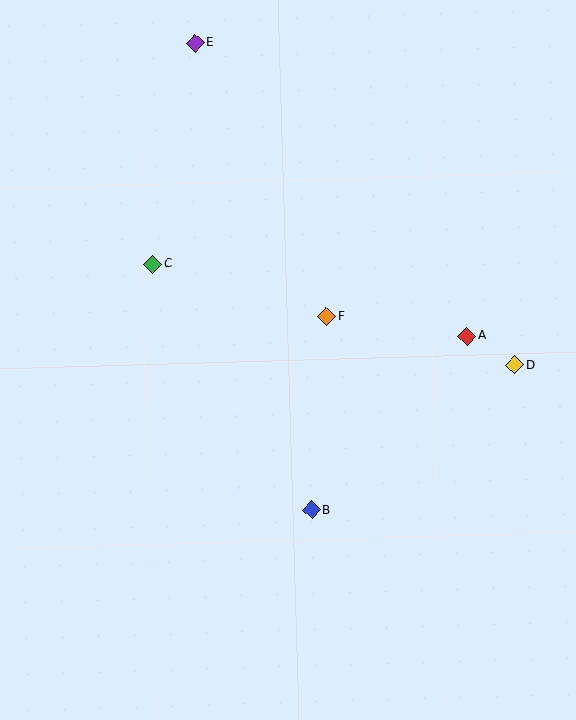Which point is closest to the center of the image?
Point F at (326, 316) is closest to the center.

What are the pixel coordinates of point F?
Point F is at (326, 316).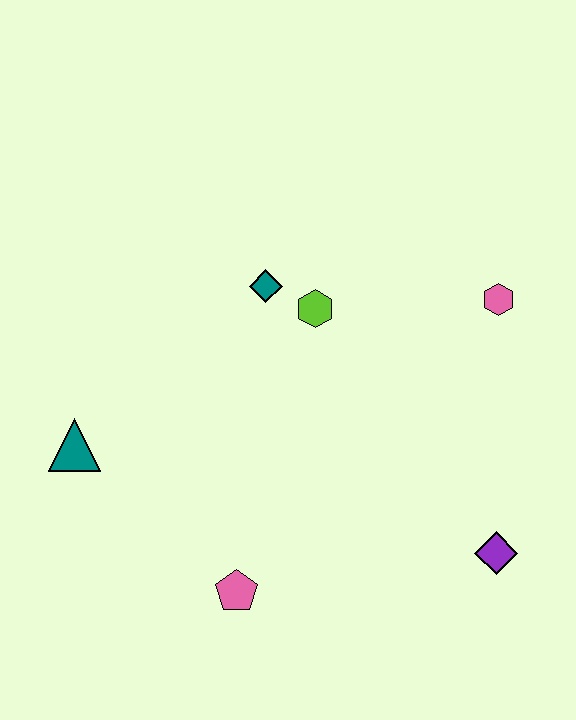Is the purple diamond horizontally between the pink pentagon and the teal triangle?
No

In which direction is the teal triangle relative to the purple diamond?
The teal triangle is to the left of the purple diamond.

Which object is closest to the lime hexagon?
The teal diamond is closest to the lime hexagon.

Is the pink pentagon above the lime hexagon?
No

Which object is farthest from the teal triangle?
The pink hexagon is farthest from the teal triangle.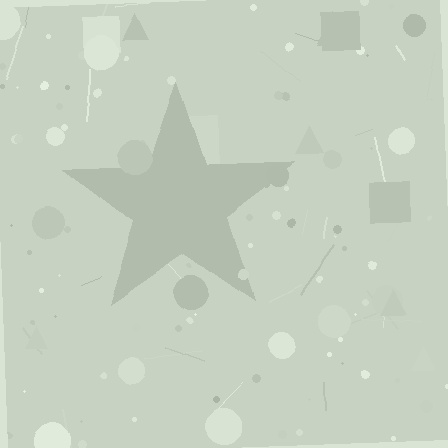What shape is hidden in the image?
A star is hidden in the image.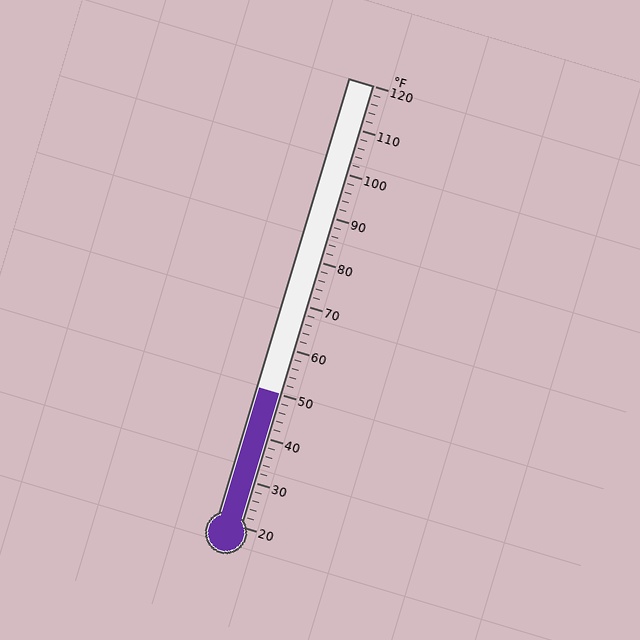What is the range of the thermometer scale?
The thermometer scale ranges from 20°F to 120°F.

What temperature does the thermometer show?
The thermometer shows approximately 50°F.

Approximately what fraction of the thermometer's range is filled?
The thermometer is filled to approximately 30% of its range.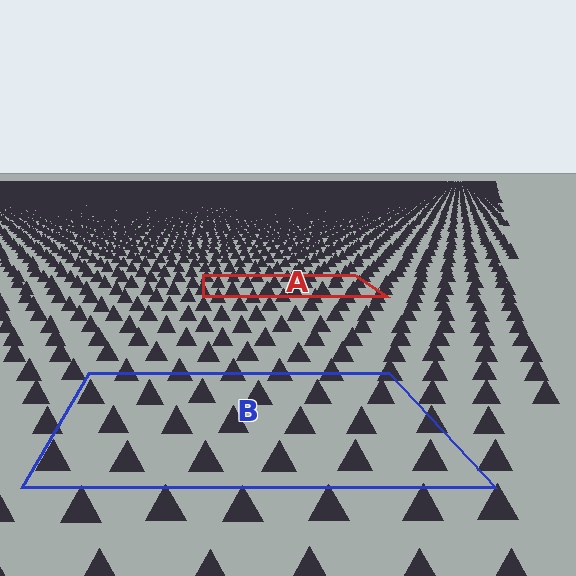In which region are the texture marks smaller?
The texture marks are smaller in region A, because it is farther away.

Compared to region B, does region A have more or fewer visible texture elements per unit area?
Region A has more texture elements per unit area — they are packed more densely because it is farther away.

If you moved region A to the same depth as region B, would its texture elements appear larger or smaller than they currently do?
They would appear larger. At a closer depth, the same texture elements are projected at a bigger on-screen size.